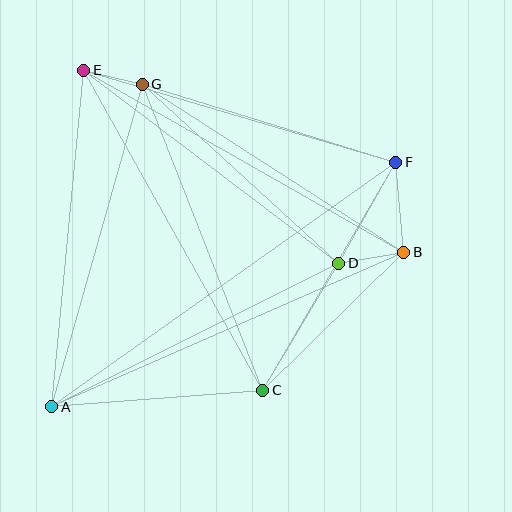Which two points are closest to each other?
Points E and G are closest to each other.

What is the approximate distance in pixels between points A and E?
The distance between A and E is approximately 338 pixels.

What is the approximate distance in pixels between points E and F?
The distance between E and F is approximately 325 pixels.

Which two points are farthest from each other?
Points A and F are farthest from each other.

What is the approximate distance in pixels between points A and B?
The distance between A and B is approximately 384 pixels.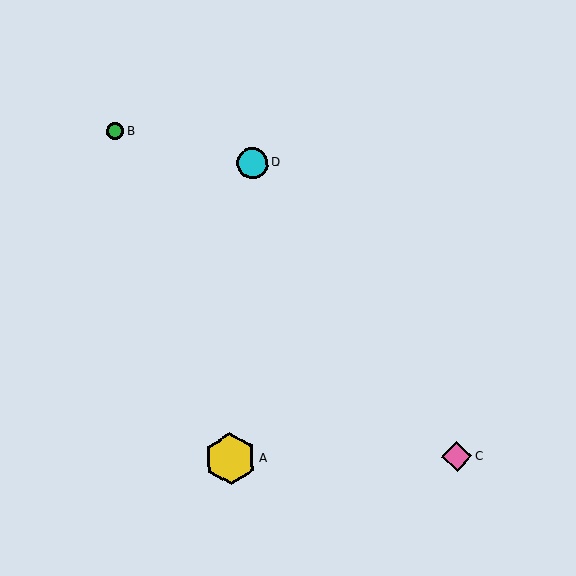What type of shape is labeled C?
Shape C is a pink diamond.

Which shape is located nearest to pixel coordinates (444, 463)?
The pink diamond (labeled C) at (457, 456) is nearest to that location.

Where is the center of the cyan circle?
The center of the cyan circle is at (253, 163).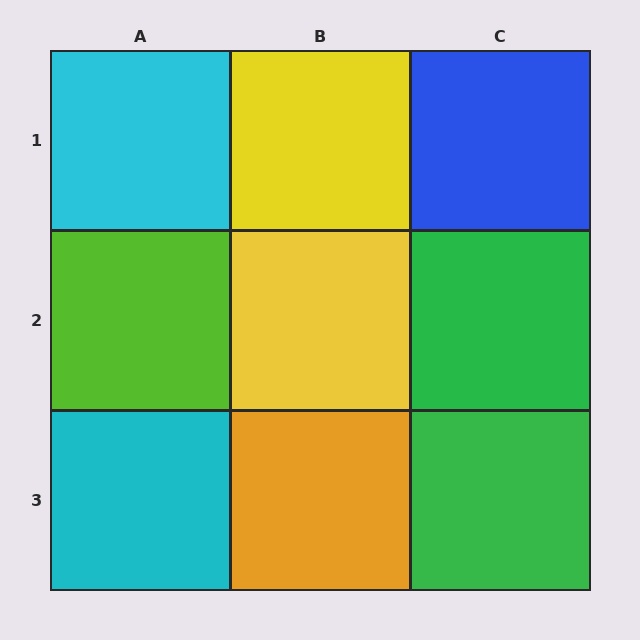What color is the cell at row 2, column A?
Lime.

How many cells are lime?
1 cell is lime.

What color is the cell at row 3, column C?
Green.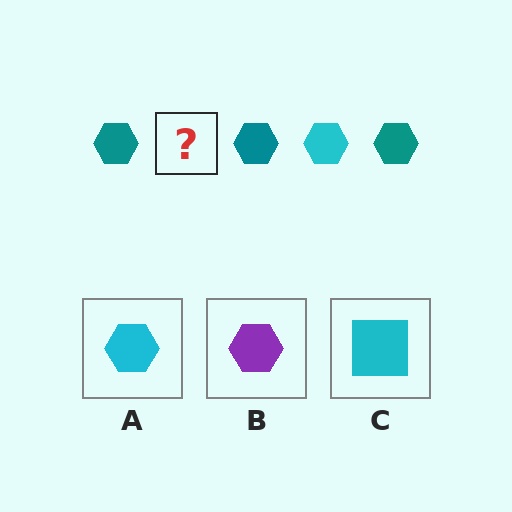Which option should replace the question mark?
Option A.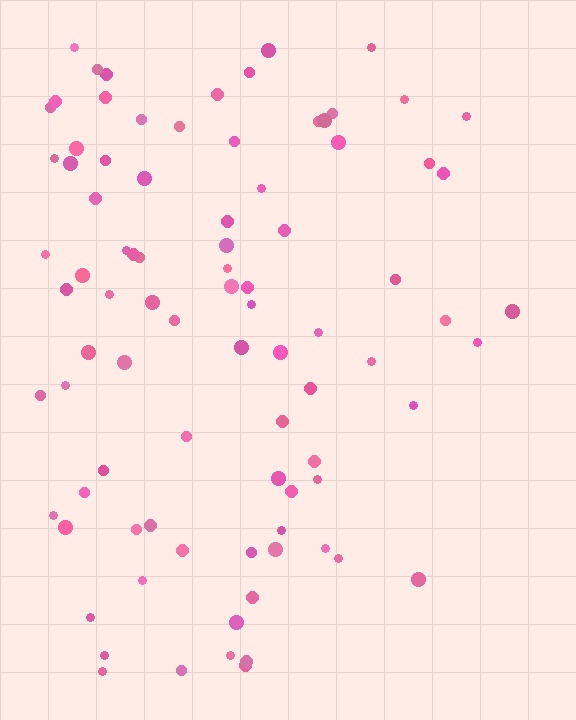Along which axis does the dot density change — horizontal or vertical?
Horizontal.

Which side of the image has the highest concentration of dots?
The left.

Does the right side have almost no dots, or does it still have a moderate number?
Still a moderate number, just noticeably fewer than the left.